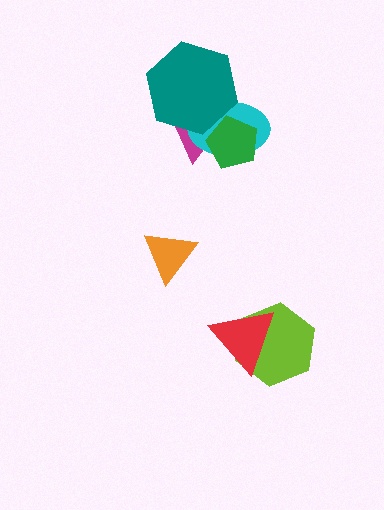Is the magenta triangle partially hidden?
Yes, it is partially covered by another shape.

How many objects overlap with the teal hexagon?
2 objects overlap with the teal hexagon.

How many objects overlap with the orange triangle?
0 objects overlap with the orange triangle.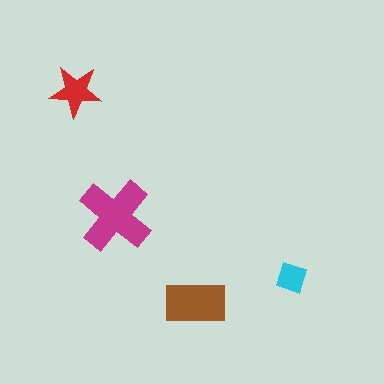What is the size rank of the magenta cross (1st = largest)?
1st.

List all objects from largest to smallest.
The magenta cross, the brown rectangle, the red star, the cyan diamond.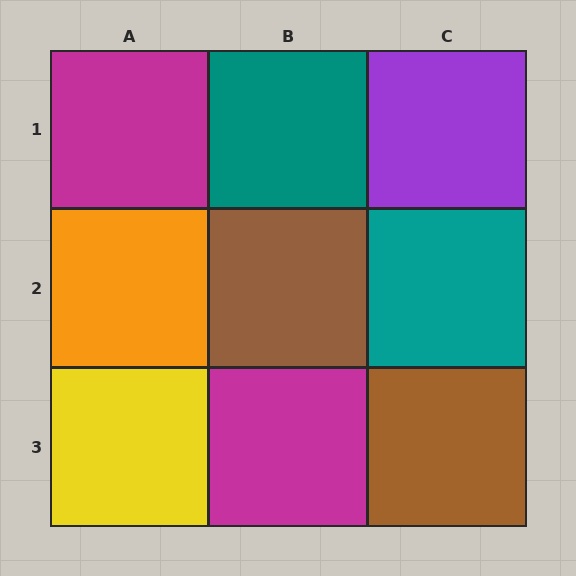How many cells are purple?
1 cell is purple.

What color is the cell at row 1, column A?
Magenta.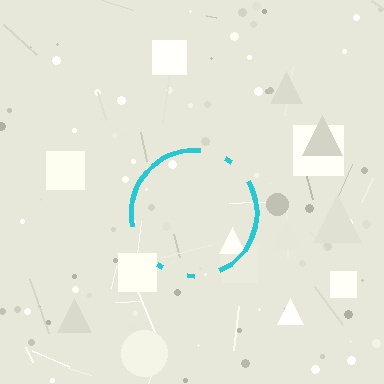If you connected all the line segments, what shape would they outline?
They would outline a circle.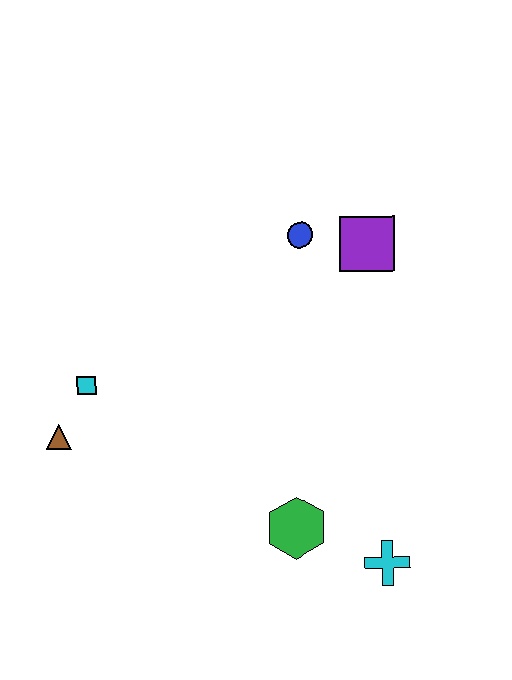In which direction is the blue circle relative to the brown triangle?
The blue circle is to the right of the brown triangle.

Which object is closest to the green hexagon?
The cyan cross is closest to the green hexagon.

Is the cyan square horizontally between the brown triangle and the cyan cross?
Yes